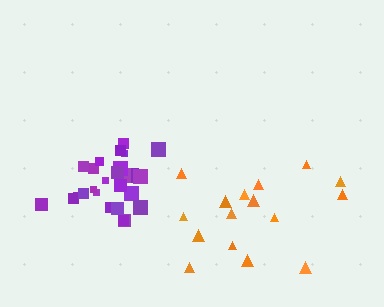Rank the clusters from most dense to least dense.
purple, orange.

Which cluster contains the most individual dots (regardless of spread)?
Purple (27).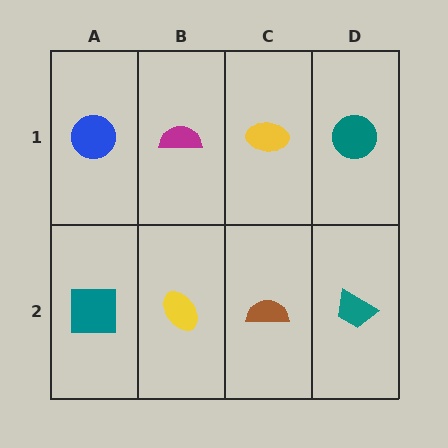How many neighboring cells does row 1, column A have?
2.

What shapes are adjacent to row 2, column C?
A yellow ellipse (row 1, column C), a yellow ellipse (row 2, column B), a teal trapezoid (row 2, column D).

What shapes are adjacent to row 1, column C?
A brown semicircle (row 2, column C), a magenta semicircle (row 1, column B), a teal circle (row 1, column D).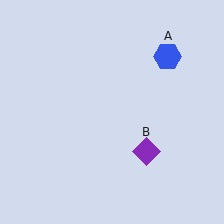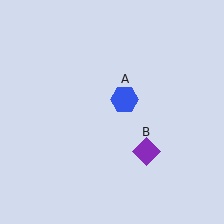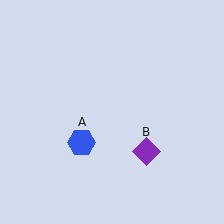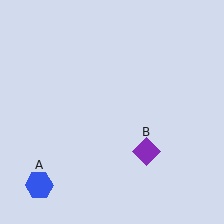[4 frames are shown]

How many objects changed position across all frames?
1 object changed position: blue hexagon (object A).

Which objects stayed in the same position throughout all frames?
Purple diamond (object B) remained stationary.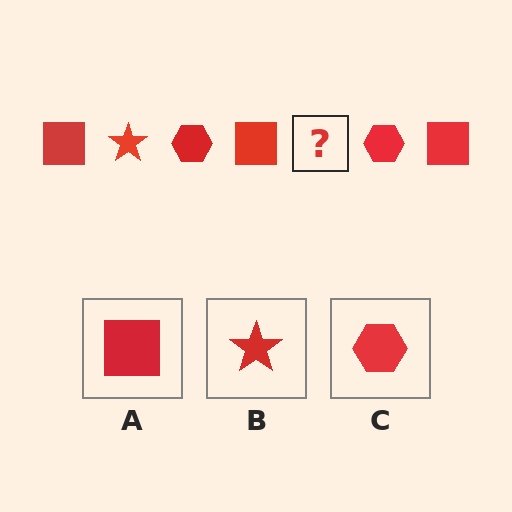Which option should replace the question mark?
Option B.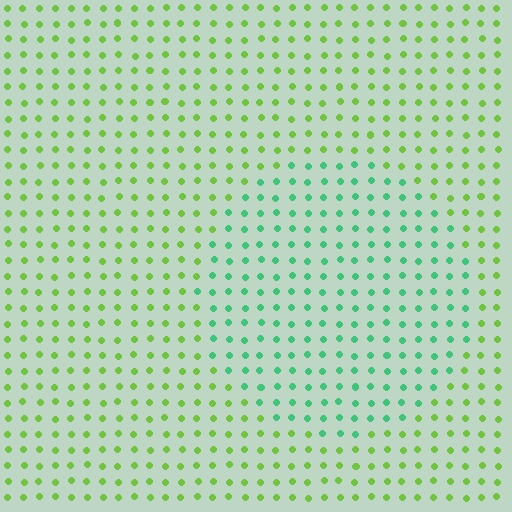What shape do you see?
I see a circle.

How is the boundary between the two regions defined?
The boundary is defined purely by a slight shift in hue (about 49 degrees). Spacing, size, and orientation are identical on both sides.